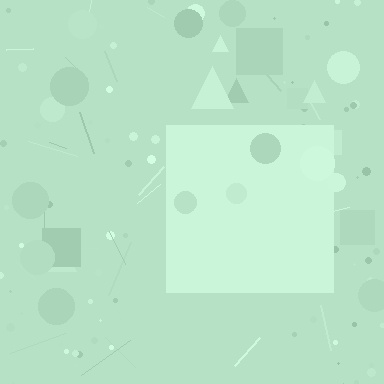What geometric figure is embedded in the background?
A square is embedded in the background.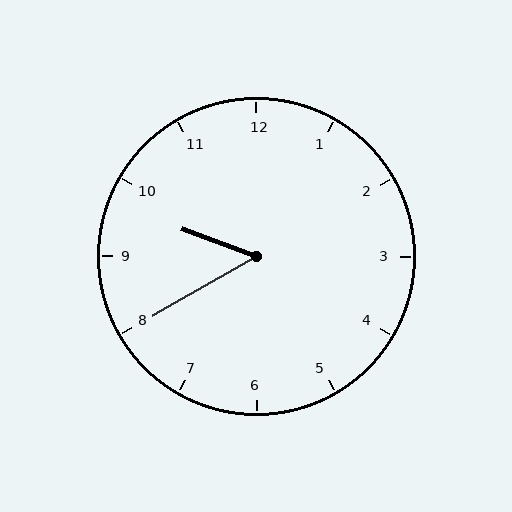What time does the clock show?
9:40.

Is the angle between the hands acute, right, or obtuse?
It is acute.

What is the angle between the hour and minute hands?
Approximately 50 degrees.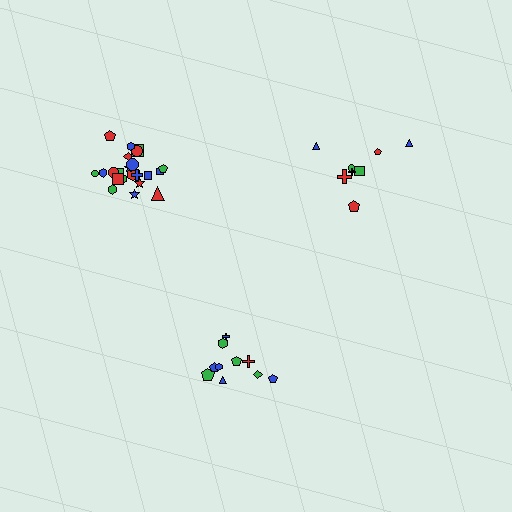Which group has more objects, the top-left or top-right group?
The top-left group.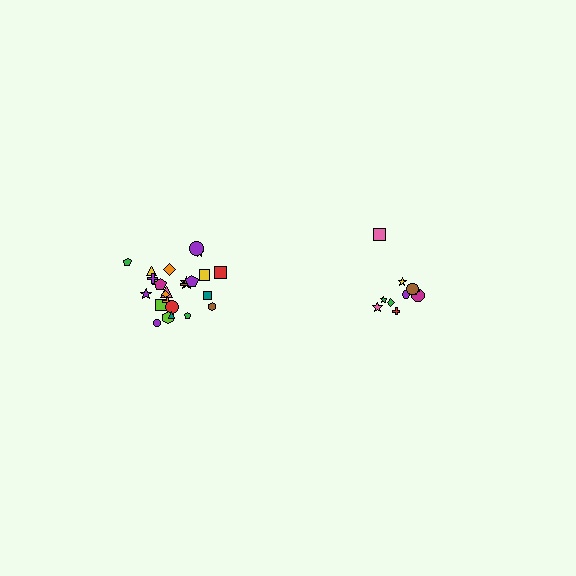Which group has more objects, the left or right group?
The left group.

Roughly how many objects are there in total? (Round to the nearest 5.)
Roughly 35 objects in total.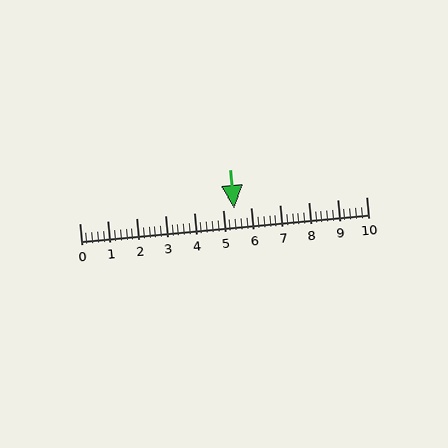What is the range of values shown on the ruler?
The ruler shows values from 0 to 10.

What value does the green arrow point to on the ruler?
The green arrow points to approximately 5.4.